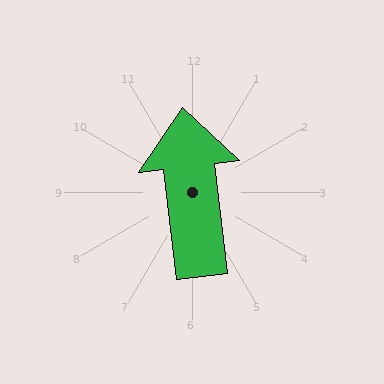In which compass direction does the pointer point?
North.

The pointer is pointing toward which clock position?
Roughly 12 o'clock.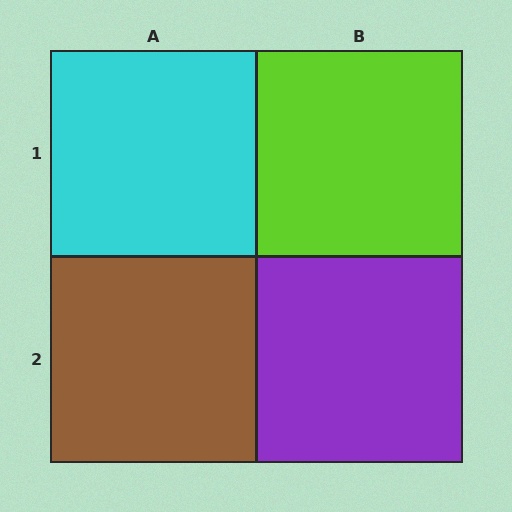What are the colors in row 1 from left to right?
Cyan, lime.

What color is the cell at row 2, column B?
Purple.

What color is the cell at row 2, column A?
Brown.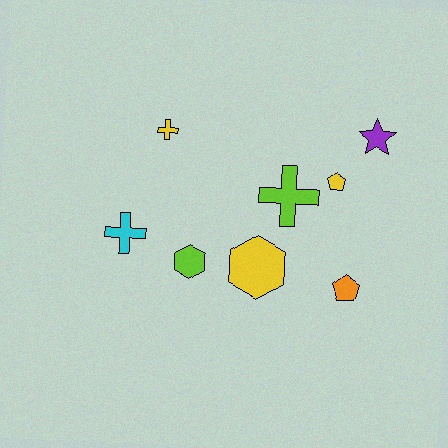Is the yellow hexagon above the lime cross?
No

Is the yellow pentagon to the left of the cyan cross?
No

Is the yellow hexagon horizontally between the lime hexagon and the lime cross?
Yes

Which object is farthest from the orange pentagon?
The yellow cross is farthest from the orange pentagon.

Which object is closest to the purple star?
The yellow pentagon is closest to the purple star.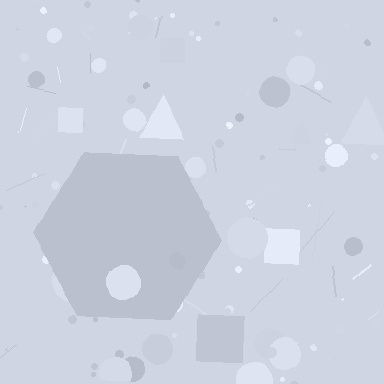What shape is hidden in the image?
A hexagon is hidden in the image.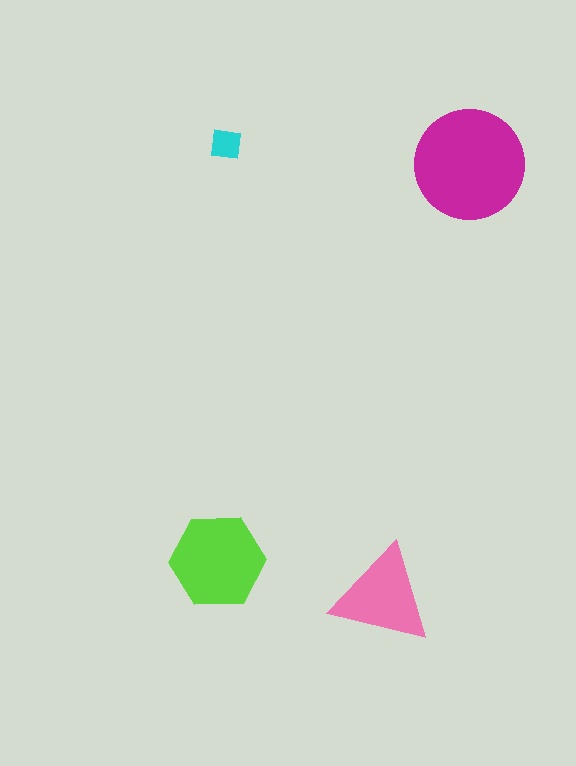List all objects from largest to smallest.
The magenta circle, the lime hexagon, the pink triangle, the cyan square.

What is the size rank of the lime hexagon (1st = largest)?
2nd.